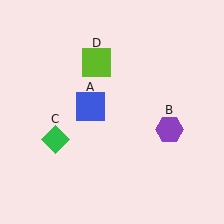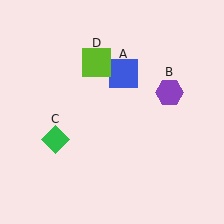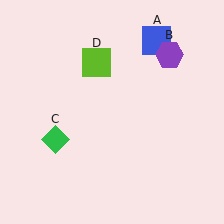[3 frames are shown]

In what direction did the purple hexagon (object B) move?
The purple hexagon (object B) moved up.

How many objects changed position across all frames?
2 objects changed position: blue square (object A), purple hexagon (object B).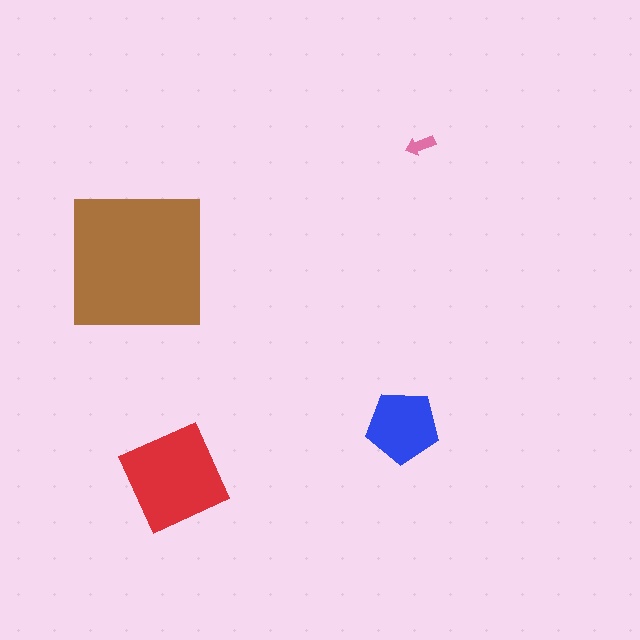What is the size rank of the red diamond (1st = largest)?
2nd.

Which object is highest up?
The pink arrow is topmost.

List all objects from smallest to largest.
The pink arrow, the blue pentagon, the red diamond, the brown square.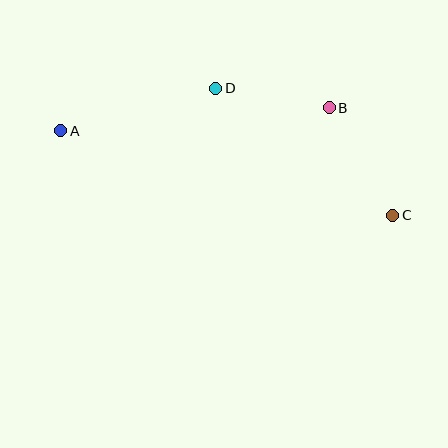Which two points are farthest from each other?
Points A and C are farthest from each other.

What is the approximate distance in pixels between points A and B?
The distance between A and B is approximately 269 pixels.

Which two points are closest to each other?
Points B and D are closest to each other.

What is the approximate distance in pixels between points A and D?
The distance between A and D is approximately 161 pixels.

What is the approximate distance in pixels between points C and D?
The distance between C and D is approximately 218 pixels.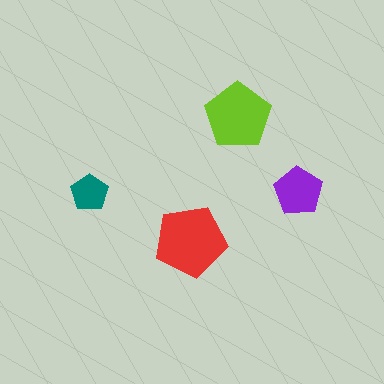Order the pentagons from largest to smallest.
the red one, the lime one, the purple one, the teal one.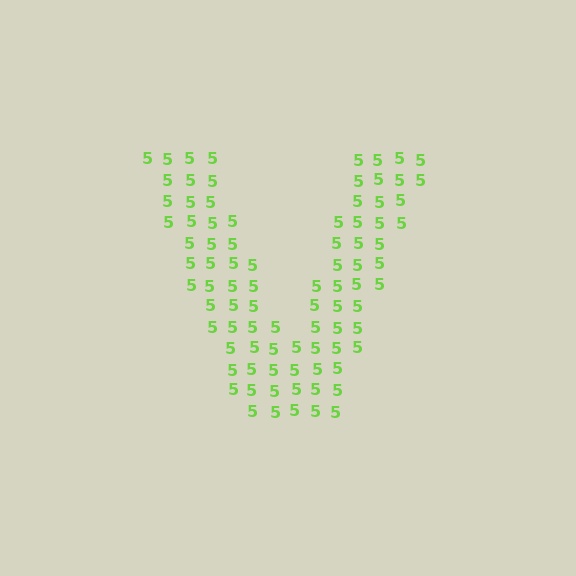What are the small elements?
The small elements are digit 5's.